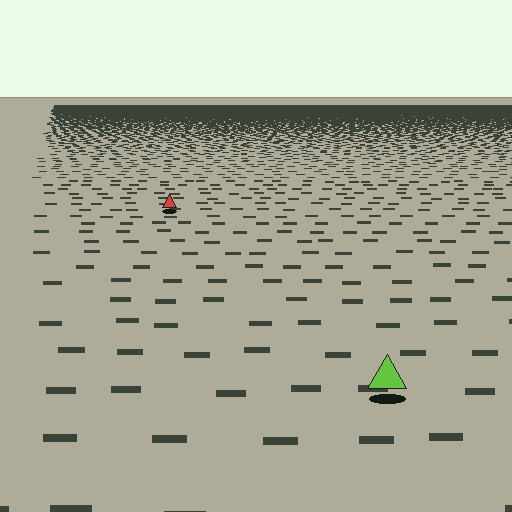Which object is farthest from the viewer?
The red triangle is farthest from the viewer. It appears smaller and the ground texture around it is denser.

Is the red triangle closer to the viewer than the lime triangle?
No. The lime triangle is closer — you can tell from the texture gradient: the ground texture is coarser near it.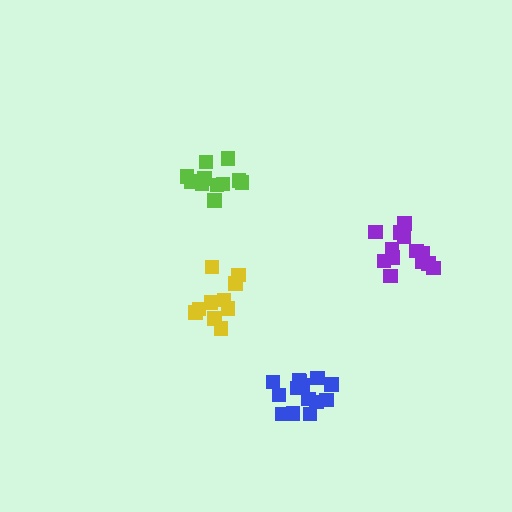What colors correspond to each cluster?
The clusters are colored: yellow, purple, lime, blue.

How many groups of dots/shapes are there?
There are 4 groups.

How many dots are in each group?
Group 1: 10 dots, Group 2: 14 dots, Group 3: 11 dots, Group 4: 14 dots (49 total).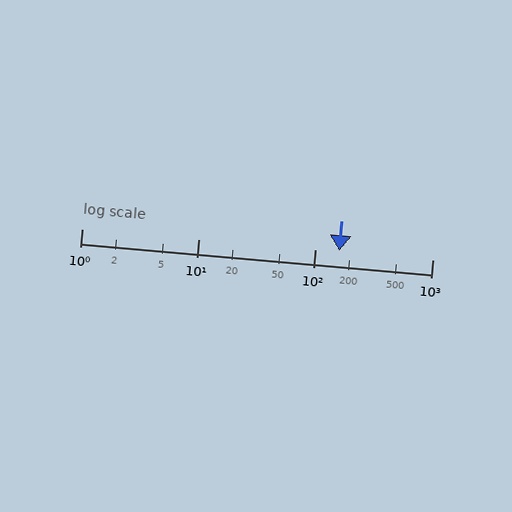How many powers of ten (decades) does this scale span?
The scale spans 3 decades, from 1 to 1000.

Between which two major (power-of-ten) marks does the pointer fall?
The pointer is between 100 and 1000.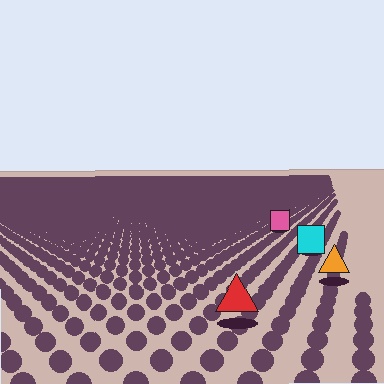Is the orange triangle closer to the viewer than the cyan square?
Yes. The orange triangle is closer — you can tell from the texture gradient: the ground texture is coarser near it.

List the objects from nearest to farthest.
From nearest to farthest: the red triangle, the orange triangle, the cyan square, the pink square.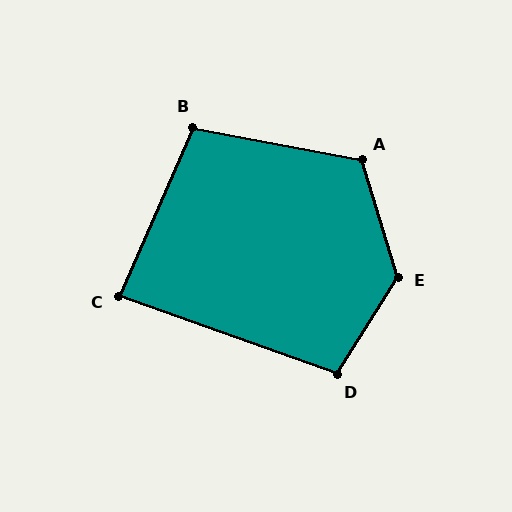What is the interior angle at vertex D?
Approximately 103 degrees (obtuse).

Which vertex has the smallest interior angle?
C, at approximately 86 degrees.